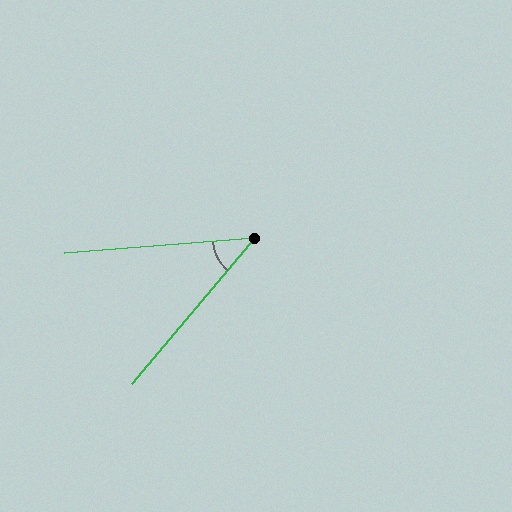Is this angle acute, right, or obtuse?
It is acute.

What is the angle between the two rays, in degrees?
Approximately 45 degrees.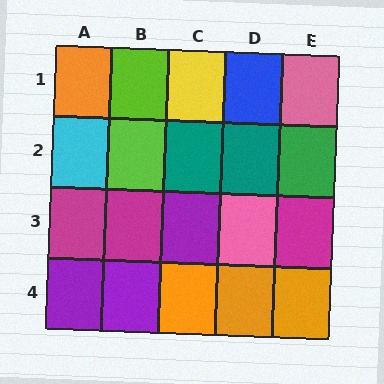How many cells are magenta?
3 cells are magenta.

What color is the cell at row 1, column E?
Pink.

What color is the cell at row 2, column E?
Green.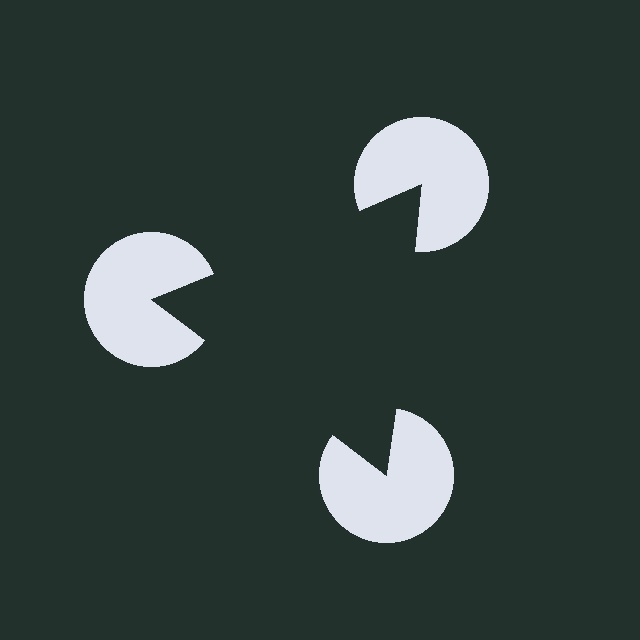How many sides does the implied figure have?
3 sides.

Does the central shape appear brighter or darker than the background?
It typically appears slightly darker than the background, even though no actual brightness change is drawn.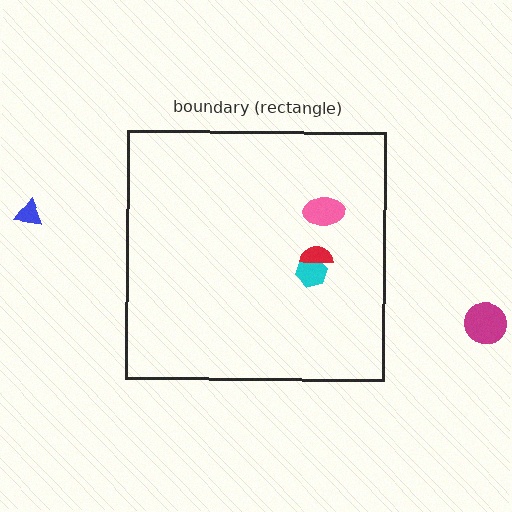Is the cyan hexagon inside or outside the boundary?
Inside.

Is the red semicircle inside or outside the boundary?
Inside.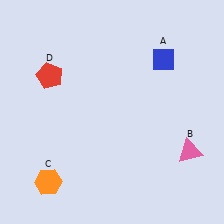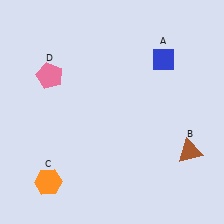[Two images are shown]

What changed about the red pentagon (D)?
In Image 1, D is red. In Image 2, it changed to pink.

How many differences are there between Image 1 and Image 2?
There are 2 differences between the two images.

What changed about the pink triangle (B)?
In Image 1, B is pink. In Image 2, it changed to brown.